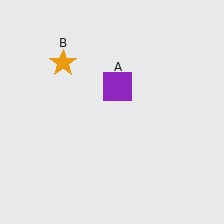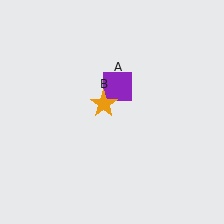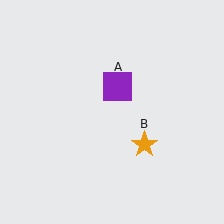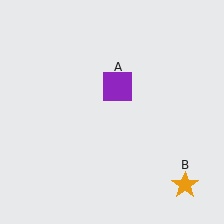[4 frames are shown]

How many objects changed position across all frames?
1 object changed position: orange star (object B).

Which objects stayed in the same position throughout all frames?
Purple square (object A) remained stationary.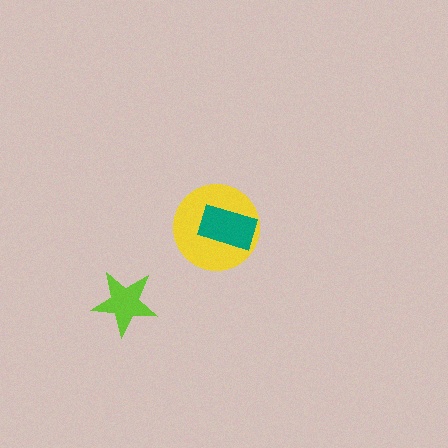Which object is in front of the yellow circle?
The teal rectangle is in front of the yellow circle.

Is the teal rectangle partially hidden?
No, no other shape covers it.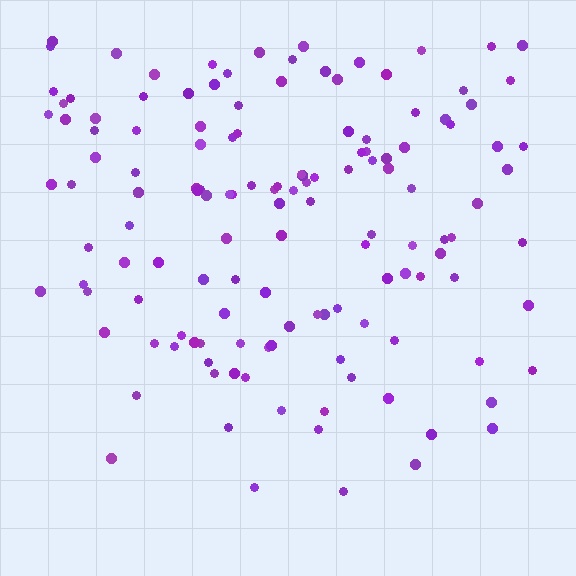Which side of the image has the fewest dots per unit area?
The bottom.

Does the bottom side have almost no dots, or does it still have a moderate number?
Still a moderate number, just noticeably fewer than the top.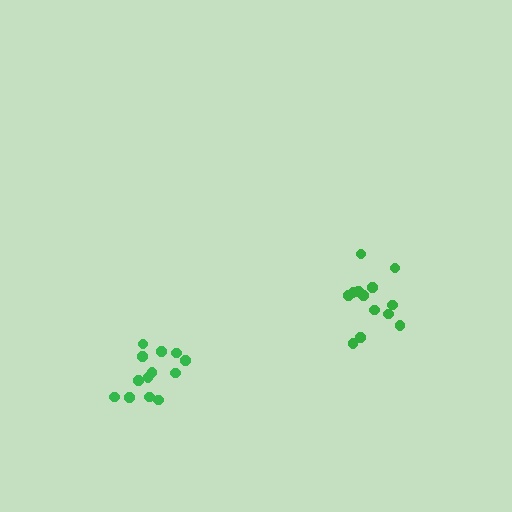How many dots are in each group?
Group 1: 13 dots, Group 2: 13 dots (26 total).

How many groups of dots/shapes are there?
There are 2 groups.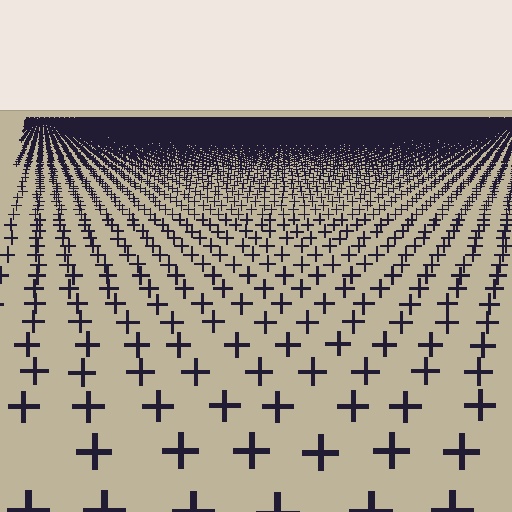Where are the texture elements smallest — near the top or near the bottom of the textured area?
Near the top.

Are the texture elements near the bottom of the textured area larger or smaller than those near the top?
Larger. Near the bottom, elements are closer to the viewer and appear at a bigger on-screen size.